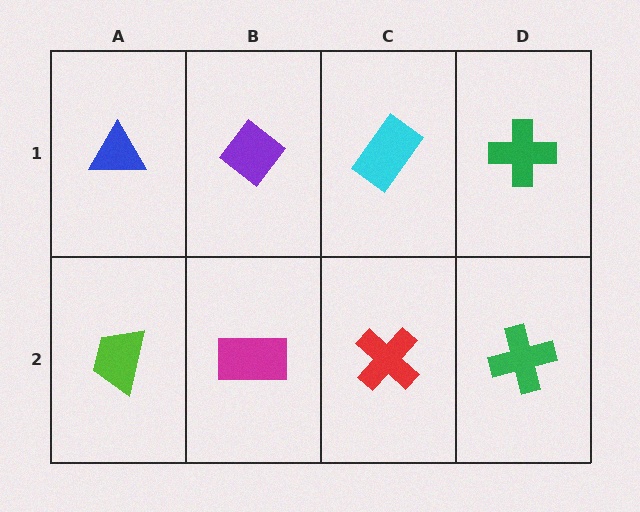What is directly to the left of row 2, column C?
A magenta rectangle.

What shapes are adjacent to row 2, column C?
A cyan rectangle (row 1, column C), a magenta rectangle (row 2, column B), a green cross (row 2, column D).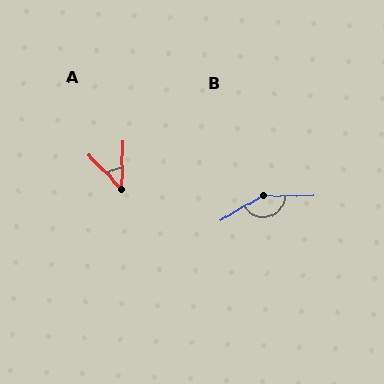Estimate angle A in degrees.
Approximately 46 degrees.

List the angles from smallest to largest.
A (46°), B (150°).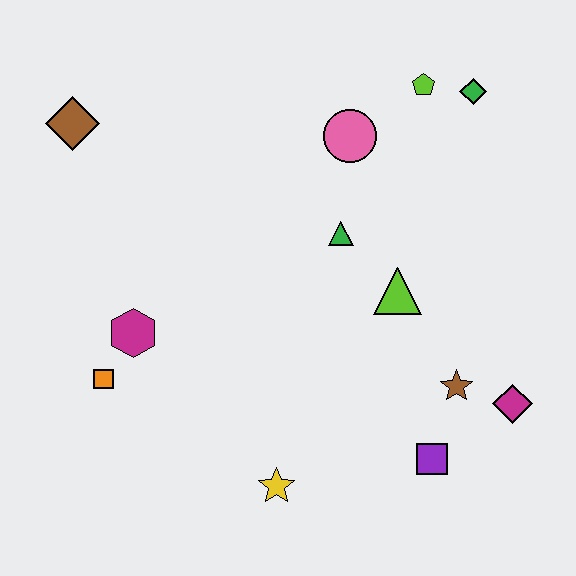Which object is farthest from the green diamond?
The orange square is farthest from the green diamond.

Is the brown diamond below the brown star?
No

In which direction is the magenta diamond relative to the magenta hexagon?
The magenta diamond is to the right of the magenta hexagon.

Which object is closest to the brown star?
The magenta diamond is closest to the brown star.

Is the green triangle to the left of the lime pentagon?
Yes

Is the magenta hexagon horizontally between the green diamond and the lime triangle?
No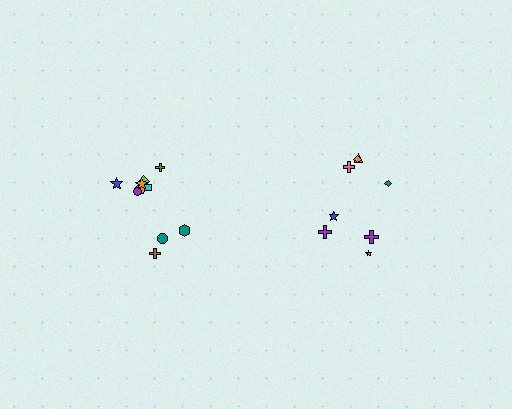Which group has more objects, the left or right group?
The left group.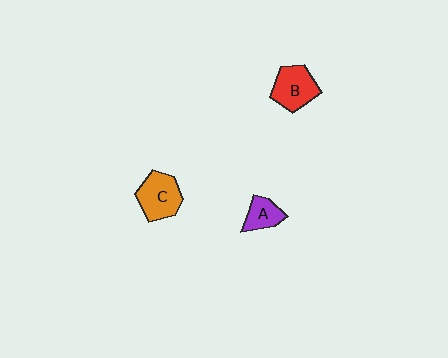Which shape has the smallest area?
Shape A (purple).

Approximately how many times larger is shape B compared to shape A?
Approximately 1.6 times.